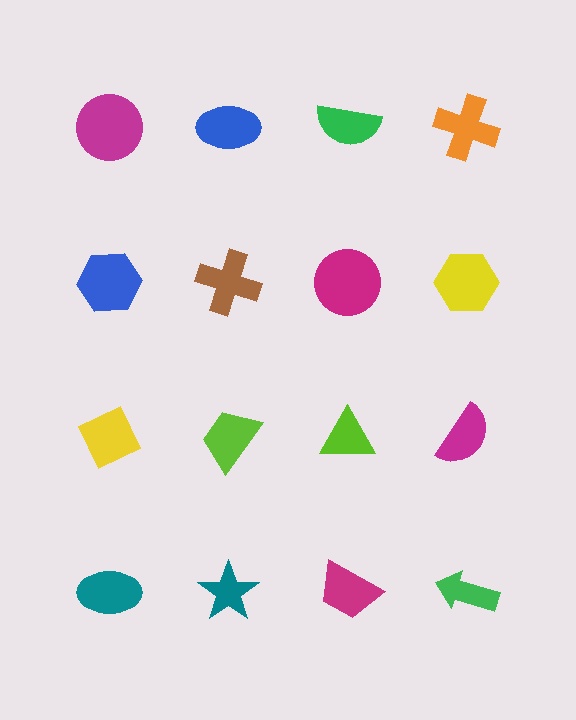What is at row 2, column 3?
A magenta circle.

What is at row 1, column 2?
A blue ellipse.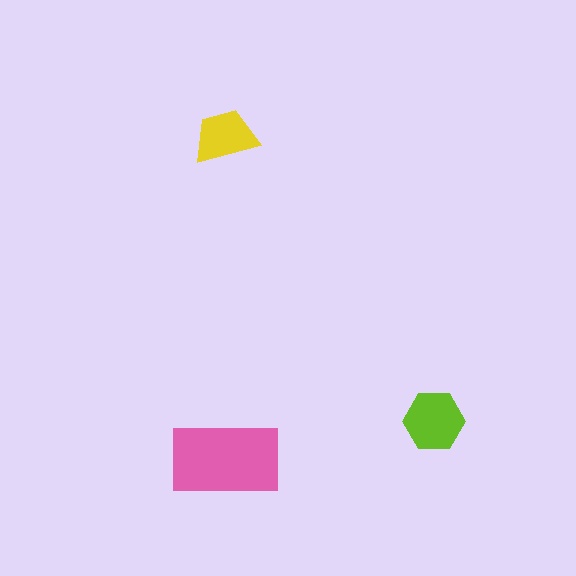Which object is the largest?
The pink rectangle.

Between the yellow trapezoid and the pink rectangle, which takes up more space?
The pink rectangle.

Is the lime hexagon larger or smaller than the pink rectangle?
Smaller.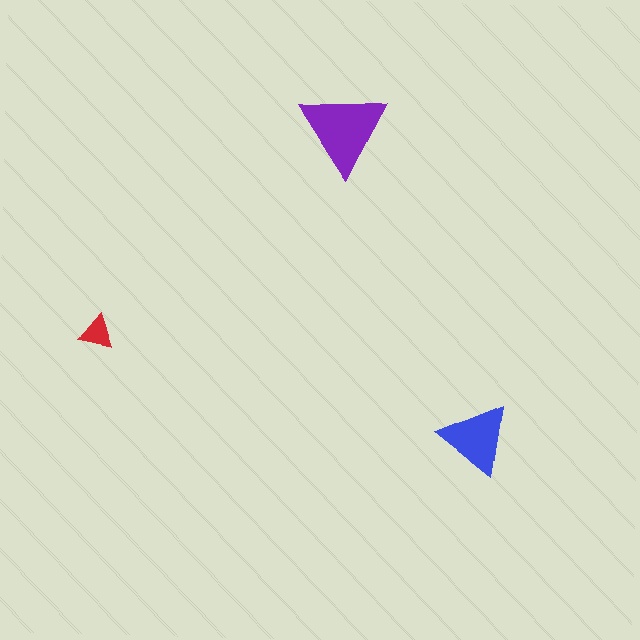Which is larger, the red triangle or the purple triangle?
The purple one.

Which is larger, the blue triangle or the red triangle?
The blue one.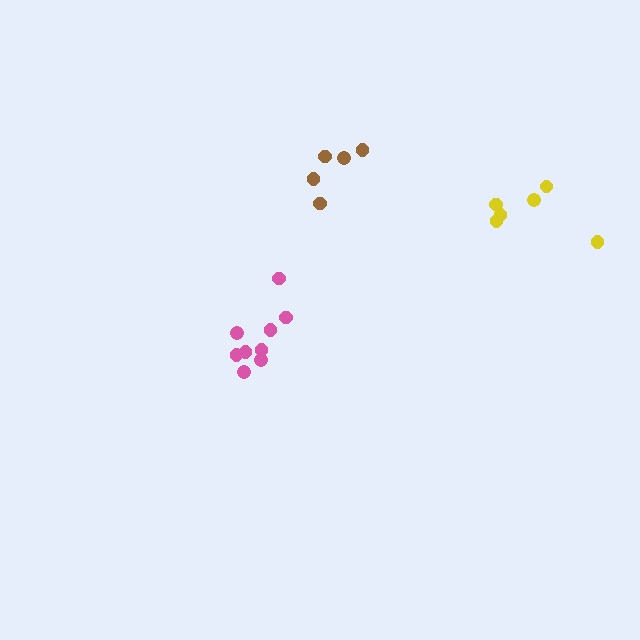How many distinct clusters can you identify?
There are 3 distinct clusters.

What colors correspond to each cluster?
The clusters are colored: pink, brown, yellow.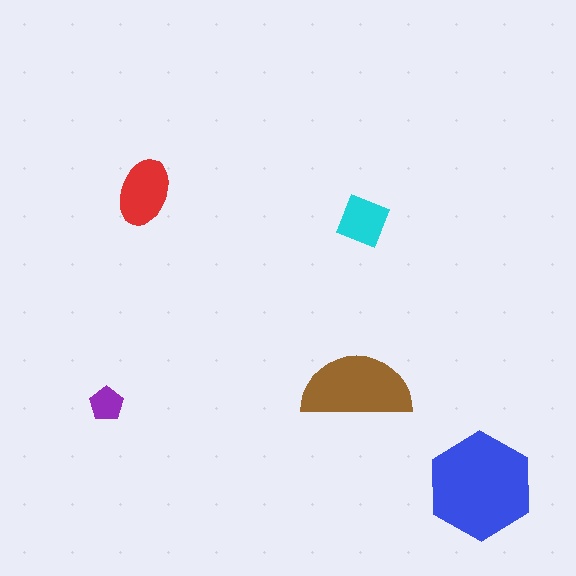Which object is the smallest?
The purple pentagon.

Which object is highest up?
The red ellipse is topmost.